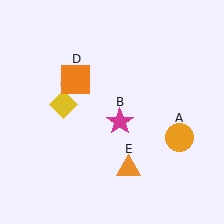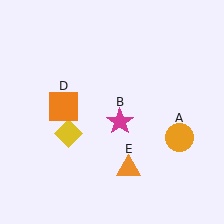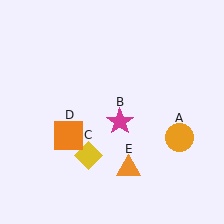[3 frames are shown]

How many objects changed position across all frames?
2 objects changed position: yellow diamond (object C), orange square (object D).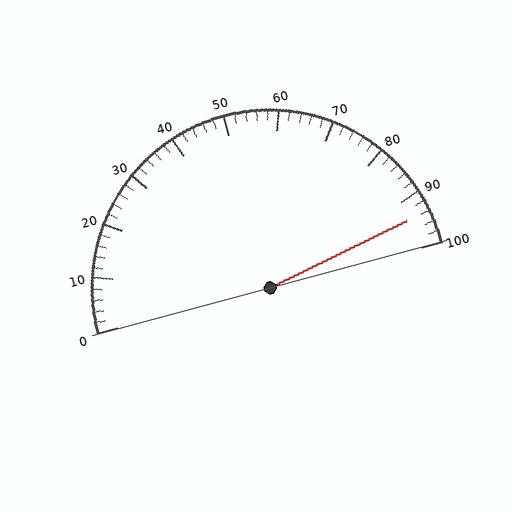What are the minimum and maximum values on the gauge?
The gauge ranges from 0 to 100.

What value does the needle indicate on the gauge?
The needle indicates approximately 94.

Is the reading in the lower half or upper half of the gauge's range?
The reading is in the upper half of the range (0 to 100).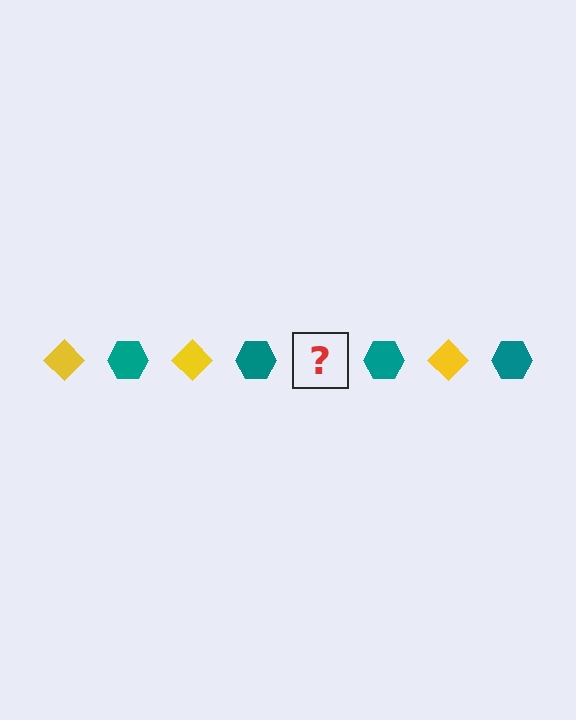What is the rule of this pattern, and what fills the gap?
The rule is that the pattern alternates between yellow diamond and teal hexagon. The gap should be filled with a yellow diamond.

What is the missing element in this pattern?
The missing element is a yellow diamond.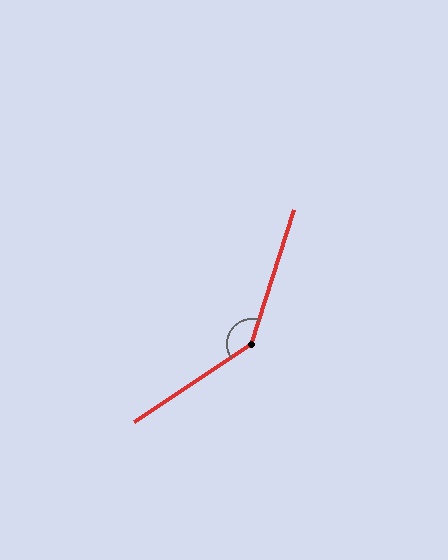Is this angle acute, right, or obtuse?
It is obtuse.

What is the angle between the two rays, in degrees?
Approximately 141 degrees.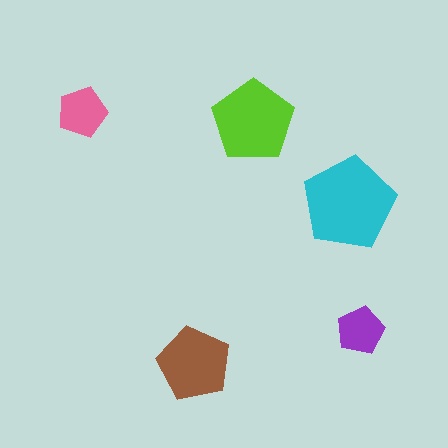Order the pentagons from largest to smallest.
the cyan one, the lime one, the brown one, the pink one, the purple one.